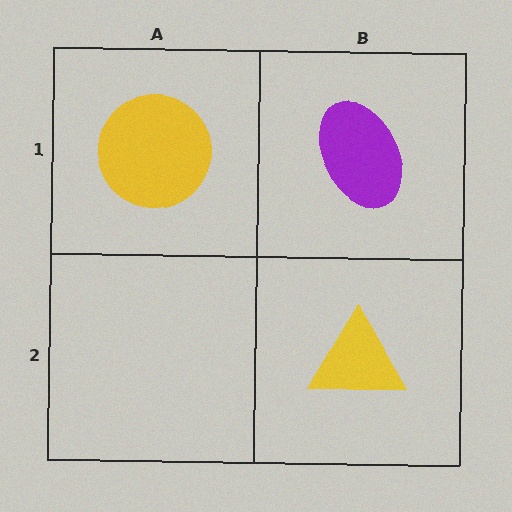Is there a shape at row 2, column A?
No, that cell is empty.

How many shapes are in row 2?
1 shape.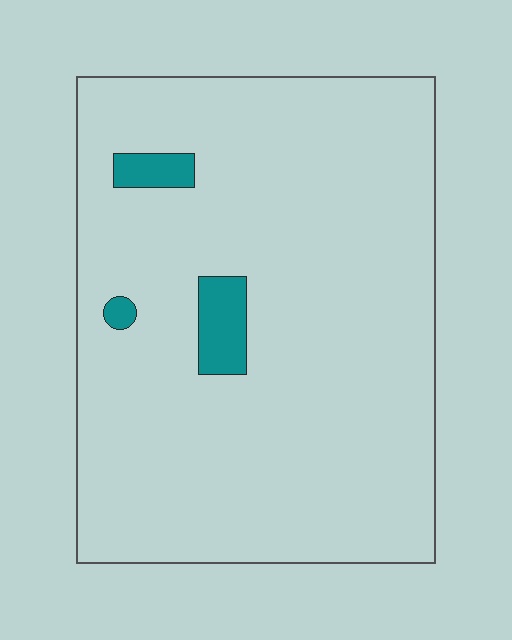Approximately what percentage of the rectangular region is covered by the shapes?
Approximately 5%.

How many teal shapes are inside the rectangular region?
3.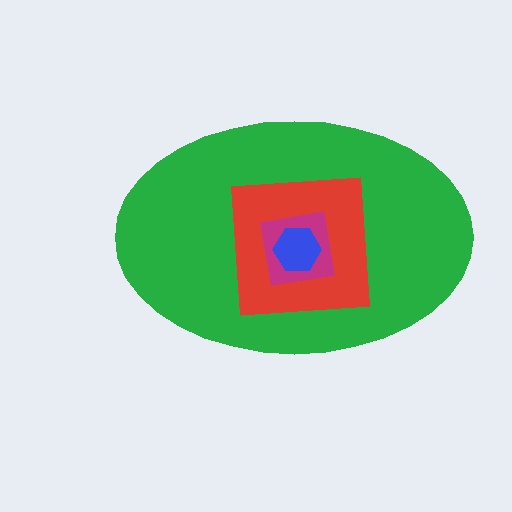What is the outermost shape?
The green ellipse.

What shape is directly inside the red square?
The magenta square.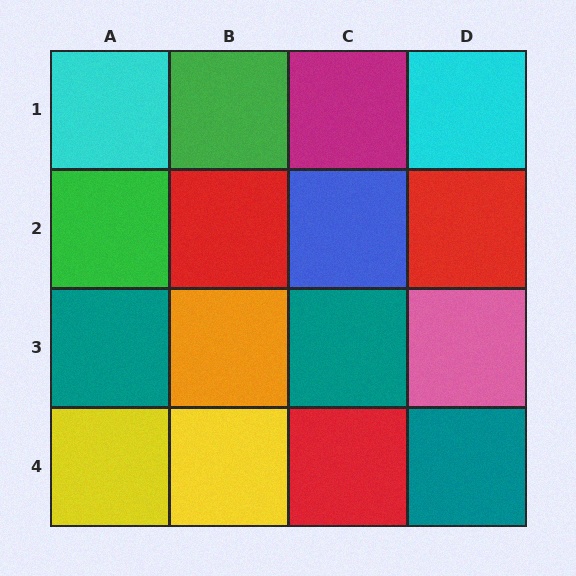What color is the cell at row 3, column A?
Teal.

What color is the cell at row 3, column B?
Orange.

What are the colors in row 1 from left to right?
Cyan, green, magenta, cyan.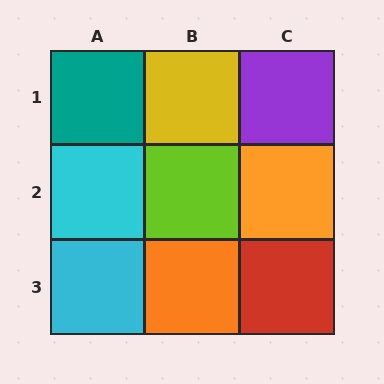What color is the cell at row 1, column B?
Yellow.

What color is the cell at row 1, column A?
Teal.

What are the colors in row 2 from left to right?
Cyan, lime, orange.